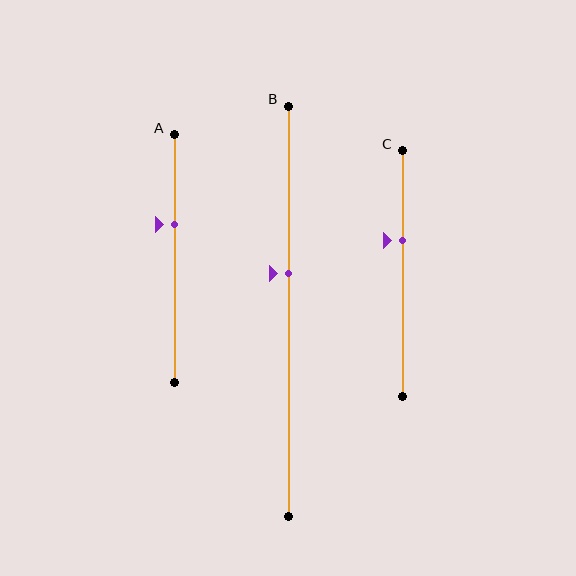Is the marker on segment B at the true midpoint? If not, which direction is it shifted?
No, the marker on segment B is shifted upward by about 9% of the segment length.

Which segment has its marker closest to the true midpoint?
Segment B has its marker closest to the true midpoint.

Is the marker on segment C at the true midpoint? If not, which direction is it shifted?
No, the marker on segment C is shifted upward by about 14% of the segment length.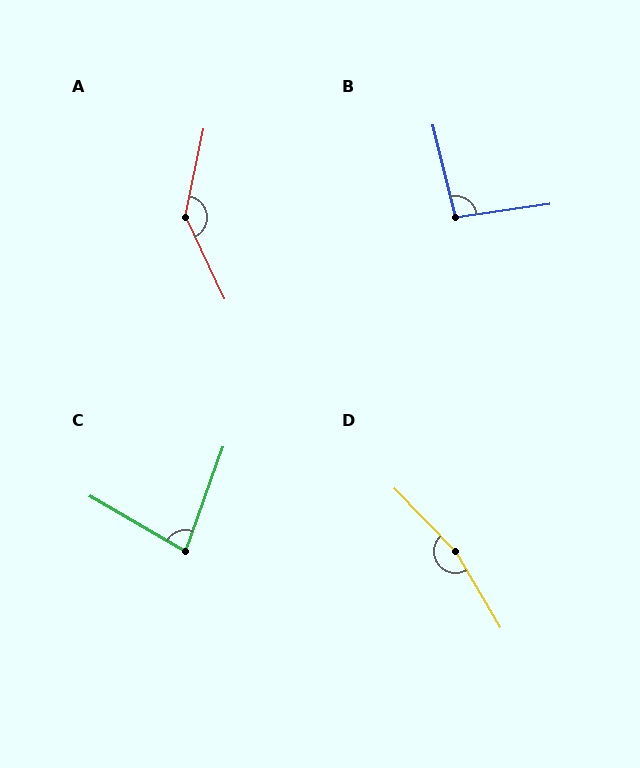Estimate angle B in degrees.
Approximately 96 degrees.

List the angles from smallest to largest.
C (80°), B (96°), A (143°), D (167°).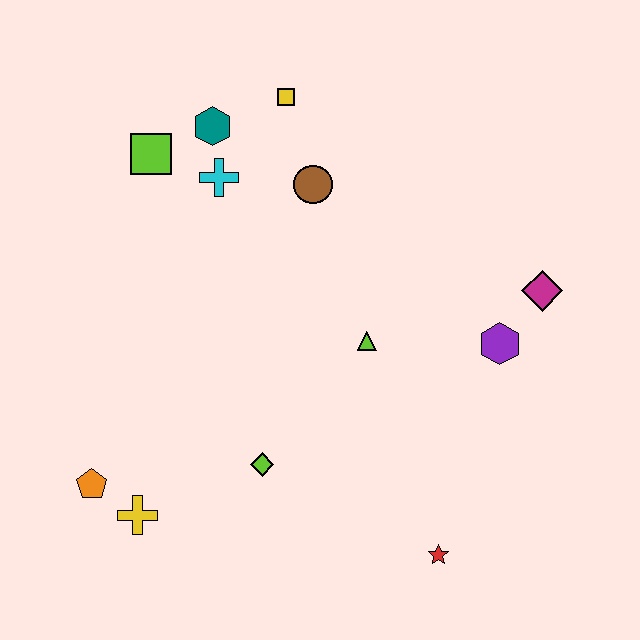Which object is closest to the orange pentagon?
The yellow cross is closest to the orange pentagon.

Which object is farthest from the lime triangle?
The orange pentagon is farthest from the lime triangle.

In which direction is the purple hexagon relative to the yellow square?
The purple hexagon is below the yellow square.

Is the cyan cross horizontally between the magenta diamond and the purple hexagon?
No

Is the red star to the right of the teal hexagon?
Yes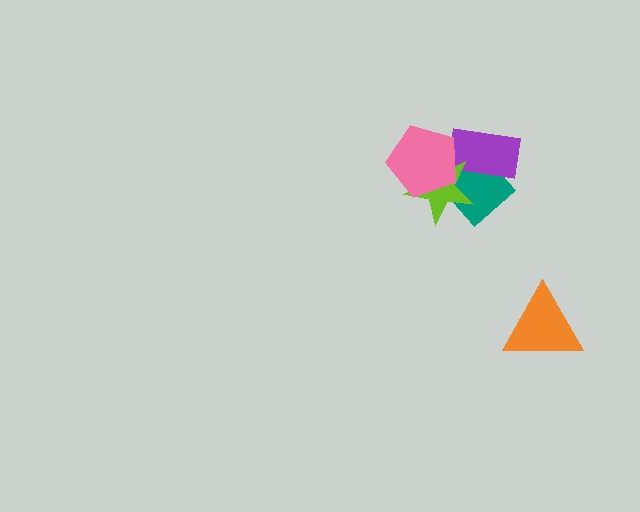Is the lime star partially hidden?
Yes, it is partially covered by another shape.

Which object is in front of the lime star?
The pink pentagon is in front of the lime star.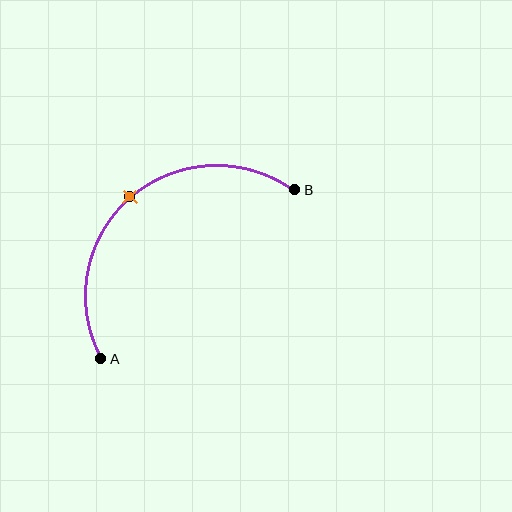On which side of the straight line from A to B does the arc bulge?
The arc bulges above and to the left of the straight line connecting A and B.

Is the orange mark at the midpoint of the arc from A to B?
Yes. The orange mark lies on the arc at equal arc-length from both A and B — it is the arc midpoint.